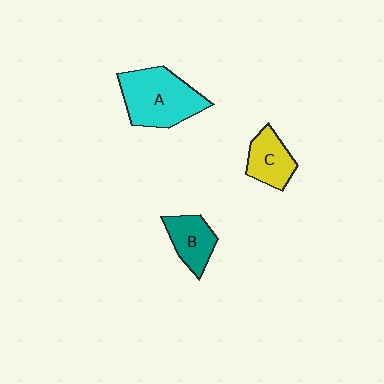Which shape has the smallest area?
Shape C (yellow).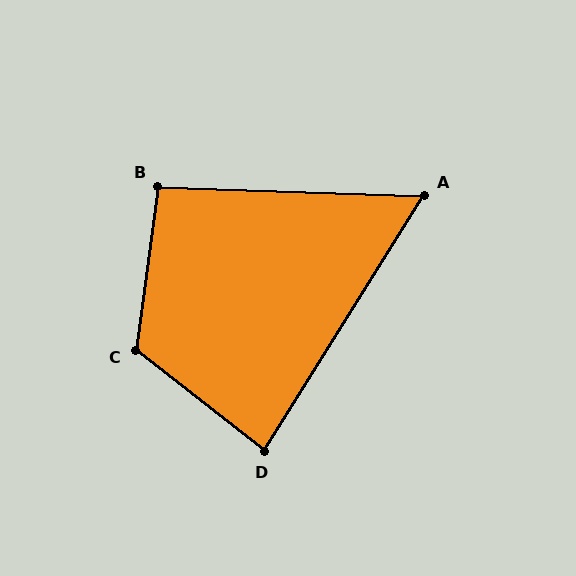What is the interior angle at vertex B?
Approximately 96 degrees (obtuse).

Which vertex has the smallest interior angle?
A, at approximately 60 degrees.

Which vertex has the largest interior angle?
C, at approximately 120 degrees.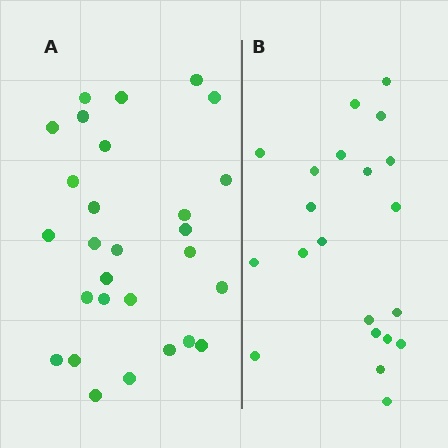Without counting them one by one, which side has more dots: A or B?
Region A (the left region) has more dots.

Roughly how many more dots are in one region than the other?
Region A has roughly 8 or so more dots than region B.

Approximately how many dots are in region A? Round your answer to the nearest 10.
About 30 dots. (The exact count is 28, which rounds to 30.)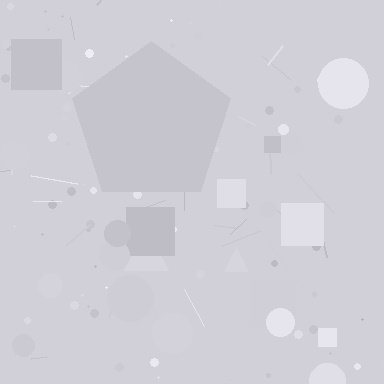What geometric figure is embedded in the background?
A pentagon is embedded in the background.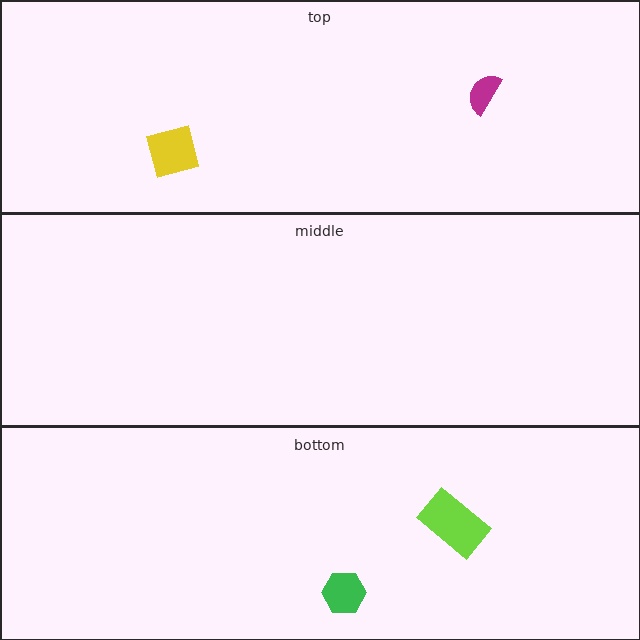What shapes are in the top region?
The yellow square, the magenta semicircle.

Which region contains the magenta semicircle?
The top region.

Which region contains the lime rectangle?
The bottom region.